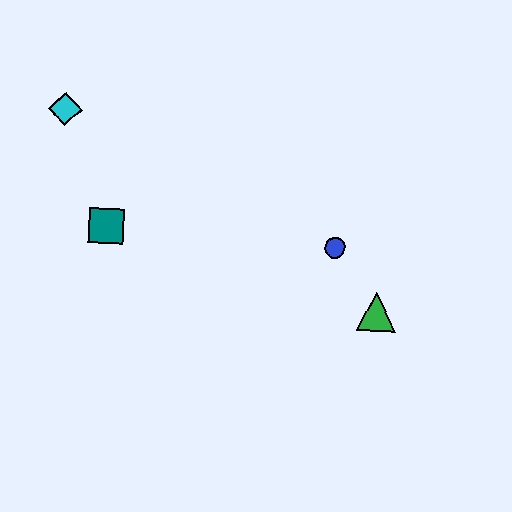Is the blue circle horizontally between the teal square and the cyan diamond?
No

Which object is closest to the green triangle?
The blue circle is closest to the green triangle.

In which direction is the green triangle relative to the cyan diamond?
The green triangle is to the right of the cyan diamond.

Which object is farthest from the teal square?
The green triangle is farthest from the teal square.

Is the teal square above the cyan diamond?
No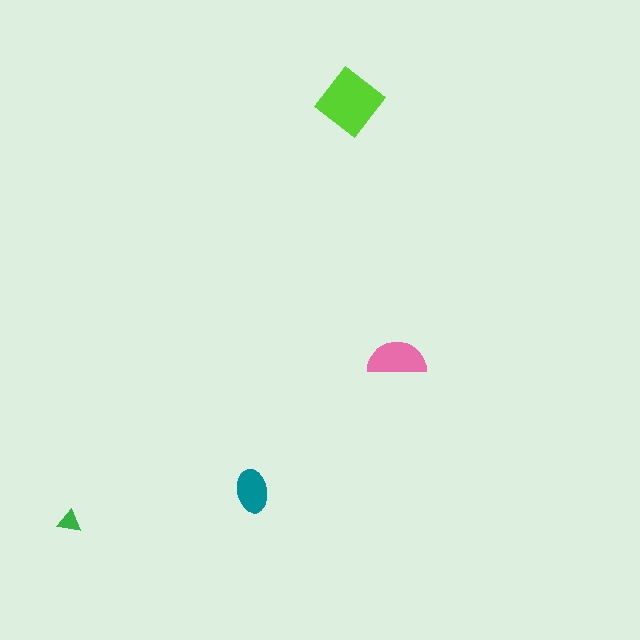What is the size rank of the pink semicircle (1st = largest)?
2nd.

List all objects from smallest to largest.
The green triangle, the teal ellipse, the pink semicircle, the lime diamond.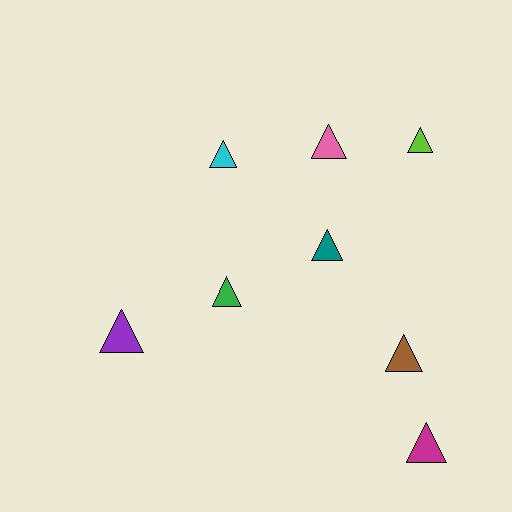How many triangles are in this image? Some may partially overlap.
There are 8 triangles.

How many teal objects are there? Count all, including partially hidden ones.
There is 1 teal object.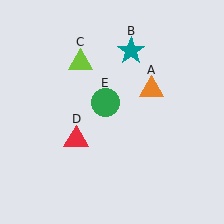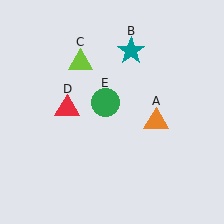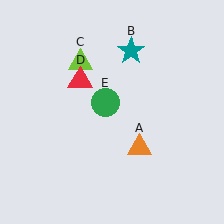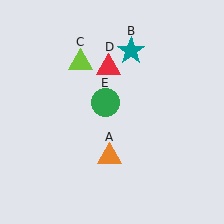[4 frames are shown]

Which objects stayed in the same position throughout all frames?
Teal star (object B) and lime triangle (object C) and green circle (object E) remained stationary.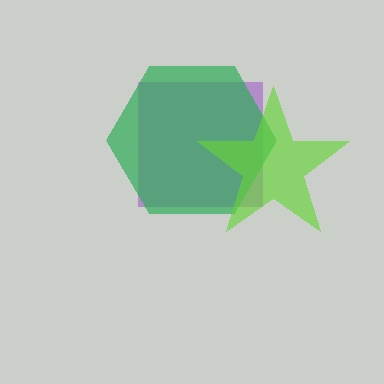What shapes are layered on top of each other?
The layered shapes are: a purple square, a green hexagon, a lime star.